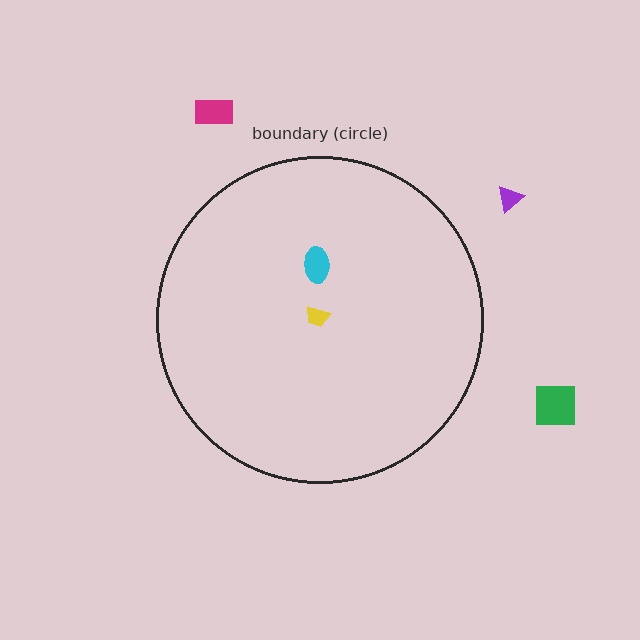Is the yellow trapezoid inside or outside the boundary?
Inside.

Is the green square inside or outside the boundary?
Outside.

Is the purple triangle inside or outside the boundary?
Outside.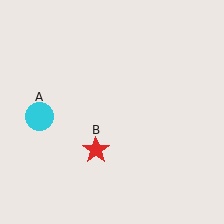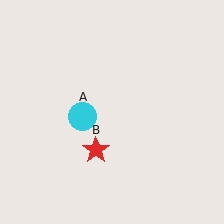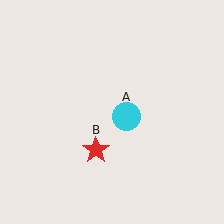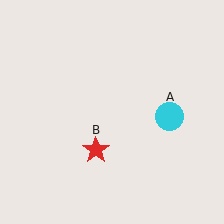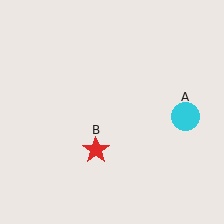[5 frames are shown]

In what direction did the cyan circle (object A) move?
The cyan circle (object A) moved right.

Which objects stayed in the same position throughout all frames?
Red star (object B) remained stationary.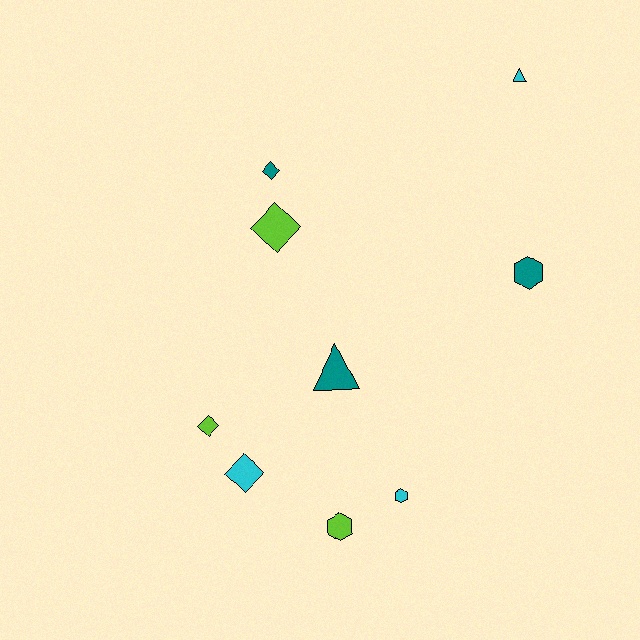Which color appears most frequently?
Lime, with 3 objects.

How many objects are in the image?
There are 9 objects.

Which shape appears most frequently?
Diamond, with 4 objects.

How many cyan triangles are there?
There is 1 cyan triangle.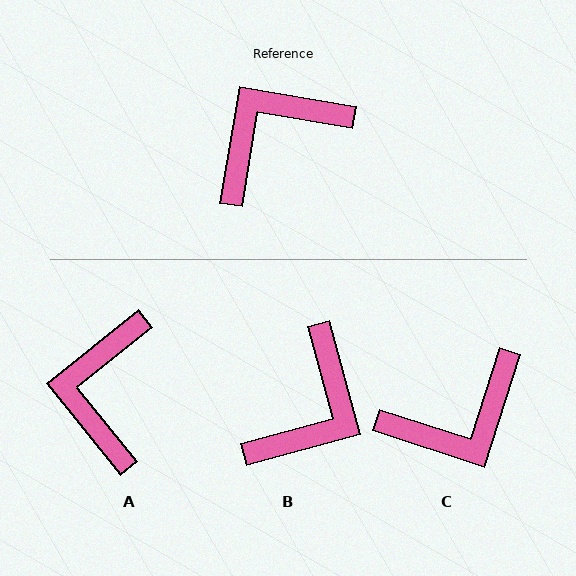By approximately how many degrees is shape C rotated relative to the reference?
Approximately 172 degrees counter-clockwise.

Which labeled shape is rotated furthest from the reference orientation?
C, about 172 degrees away.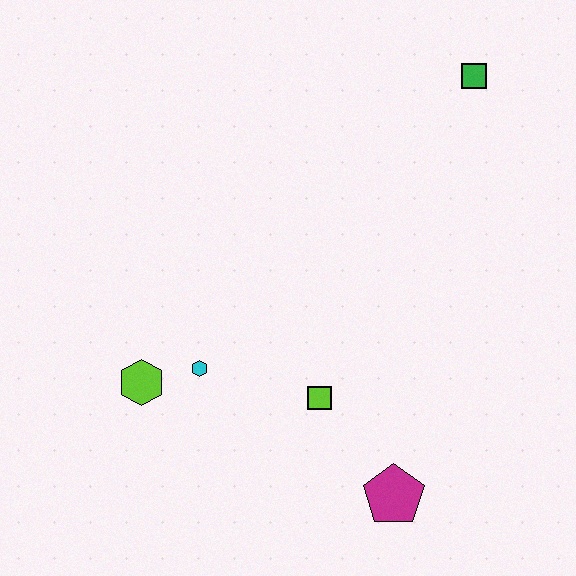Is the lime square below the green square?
Yes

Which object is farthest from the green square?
The lime hexagon is farthest from the green square.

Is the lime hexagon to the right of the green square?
No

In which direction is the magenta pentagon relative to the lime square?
The magenta pentagon is below the lime square.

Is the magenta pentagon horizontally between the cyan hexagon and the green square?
Yes